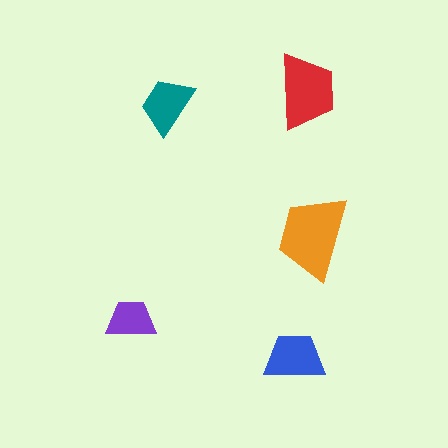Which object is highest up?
The red trapezoid is topmost.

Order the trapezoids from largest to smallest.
the orange one, the red one, the blue one, the teal one, the purple one.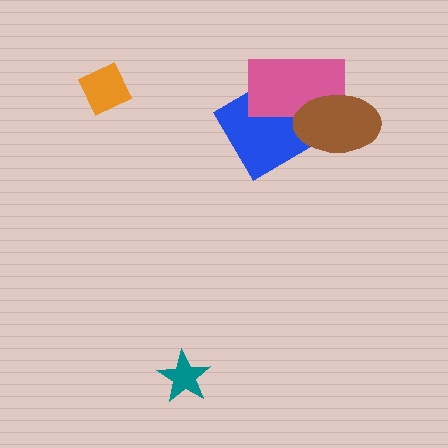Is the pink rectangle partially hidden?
Yes, it is partially covered by another shape.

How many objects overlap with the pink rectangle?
2 objects overlap with the pink rectangle.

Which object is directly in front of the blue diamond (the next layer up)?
The pink rectangle is directly in front of the blue diamond.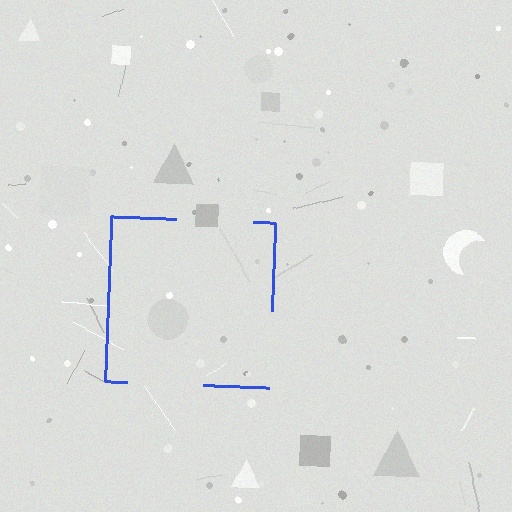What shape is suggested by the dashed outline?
The dashed outline suggests a square.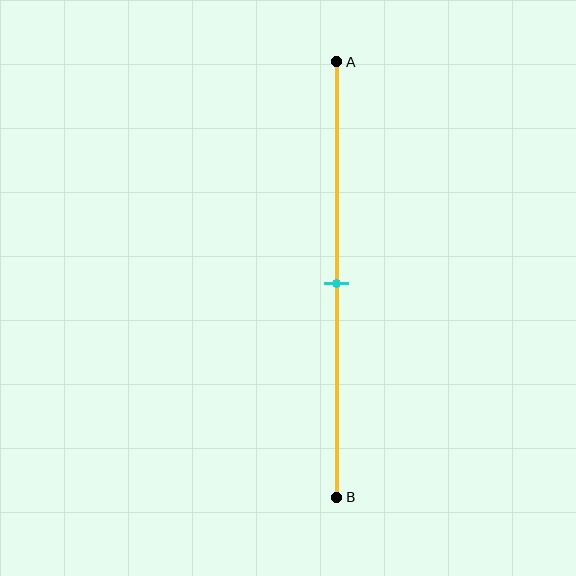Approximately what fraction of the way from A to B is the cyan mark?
The cyan mark is approximately 50% of the way from A to B.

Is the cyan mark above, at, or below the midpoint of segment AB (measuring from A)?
The cyan mark is approximately at the midpoint of segment AB.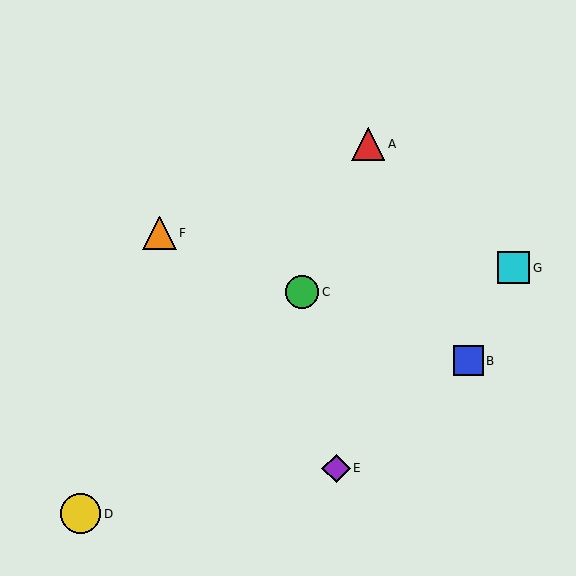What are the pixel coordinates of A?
Object A is at (368, 144).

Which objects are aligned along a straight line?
Objects B, C, F are aligned along a straight line.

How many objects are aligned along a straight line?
3 objects (B, C, F) are aligned along a straight line.